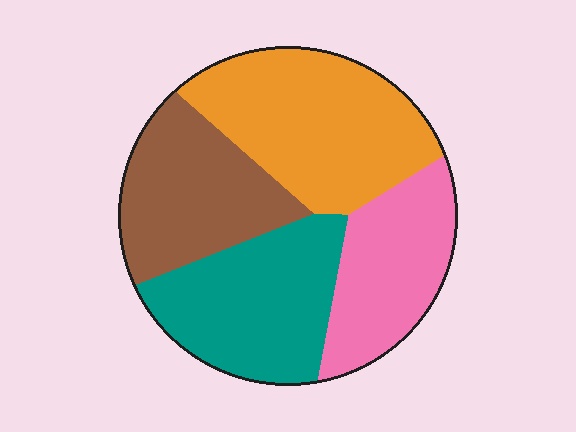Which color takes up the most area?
Orange, at roughly 30%.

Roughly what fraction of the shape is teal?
Teal takes up between a sixth and a third of the shape.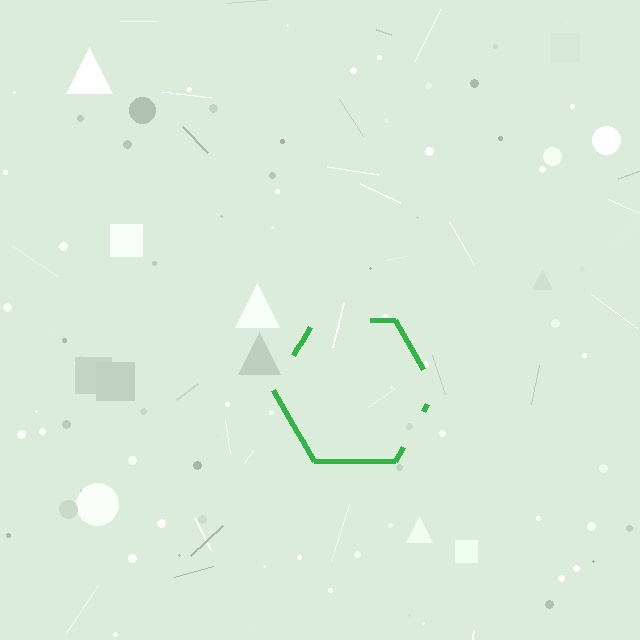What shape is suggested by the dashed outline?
The dashed outline suggests a hexagon.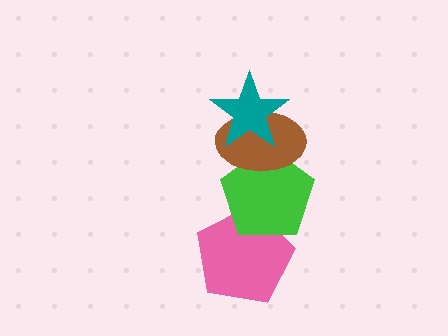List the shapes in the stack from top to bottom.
From top to bottom: the teal star, the brown ellipse, the green pentagon, the pink pentagon.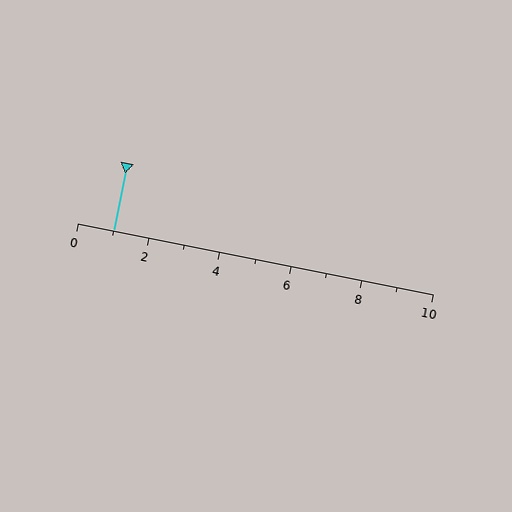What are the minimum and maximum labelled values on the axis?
The axis runs from 0 to 10.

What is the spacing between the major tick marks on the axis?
The major ticks are spaced 2 apart.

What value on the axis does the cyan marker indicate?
The marker indicates approximately 1.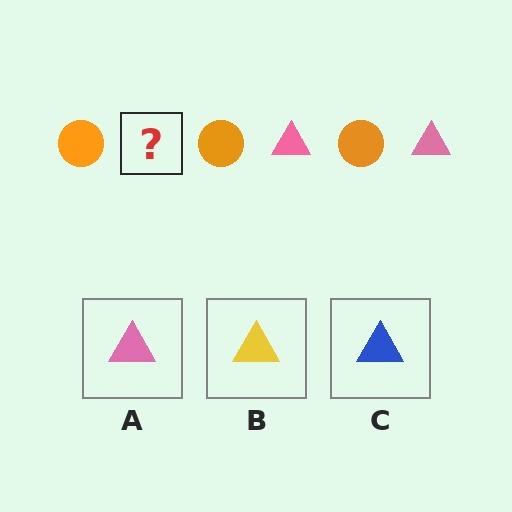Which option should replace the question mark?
Option A.